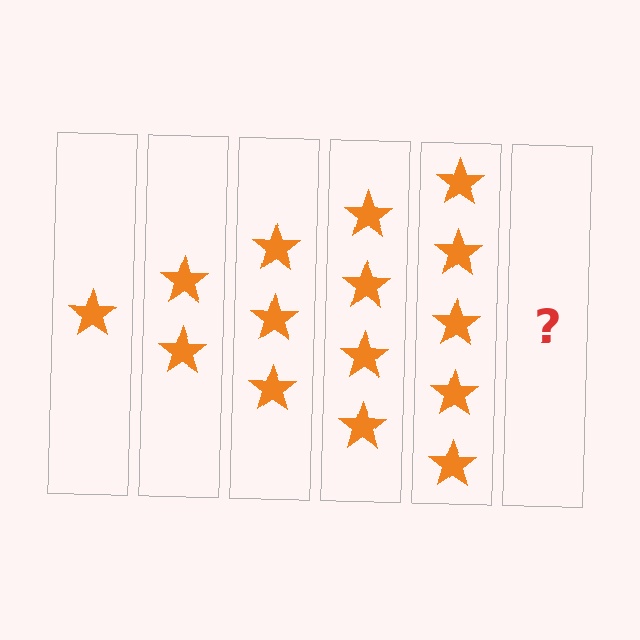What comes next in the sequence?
The next element should be 6 stars.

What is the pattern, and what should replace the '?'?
The pattern is that each step adds one more star. The '?' should be 6 stars.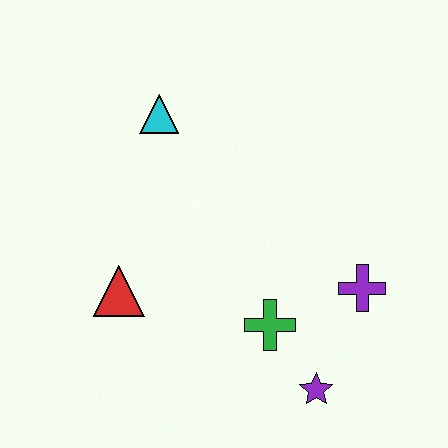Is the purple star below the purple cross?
Yes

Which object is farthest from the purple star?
The cyan triangle is farthest from the purple star.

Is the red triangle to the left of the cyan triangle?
Yes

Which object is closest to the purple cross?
The green cross is closest to the purple cross.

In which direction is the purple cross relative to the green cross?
The purple cross is to the right of the green cross.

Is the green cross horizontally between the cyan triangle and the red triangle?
No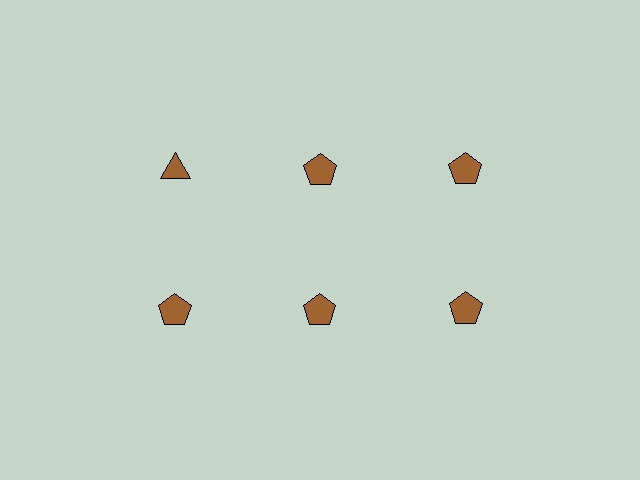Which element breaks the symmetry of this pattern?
The brown triangle in the top row, leftmost column breaks the symmetry. All other shapes are brown pentagons.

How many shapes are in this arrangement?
There are 6 shapes arranged in a grid pattern.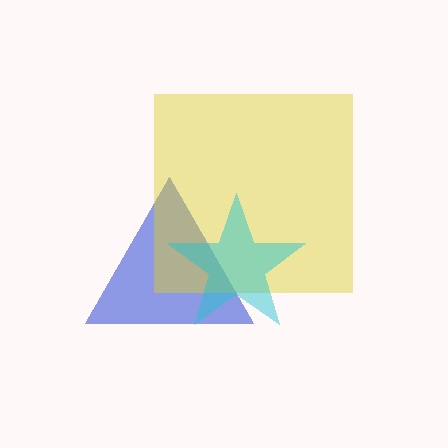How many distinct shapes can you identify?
There are 3 distinct shapes: a blue triangle, a yellow square, a cyan star.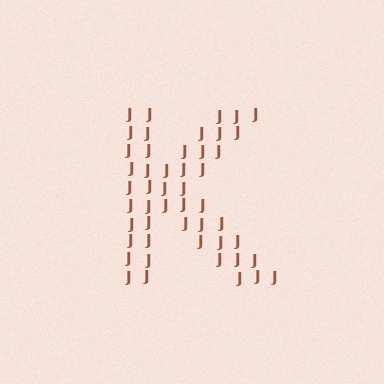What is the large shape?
The large shape is the letter K.